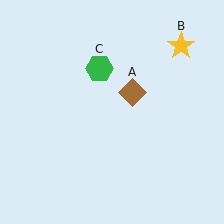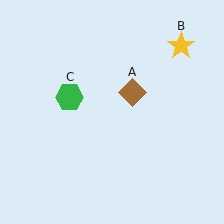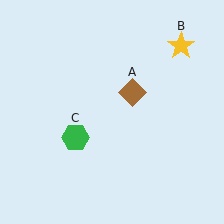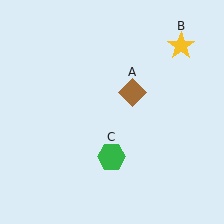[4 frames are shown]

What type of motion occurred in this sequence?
The green hexagon (object C) rotated counterclockwise around the center of the scene.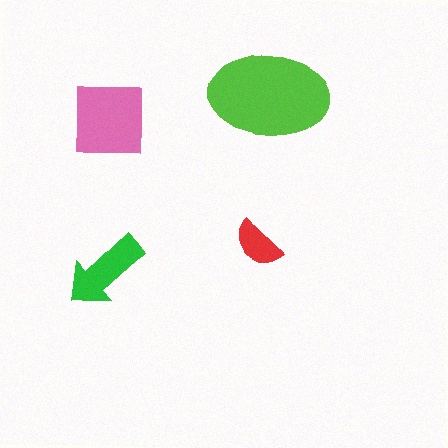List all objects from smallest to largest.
The red semicircle, the green arrow, the pink square, the lime ellipse.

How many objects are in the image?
There are 4 objects in the image.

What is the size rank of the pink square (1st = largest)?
2nd.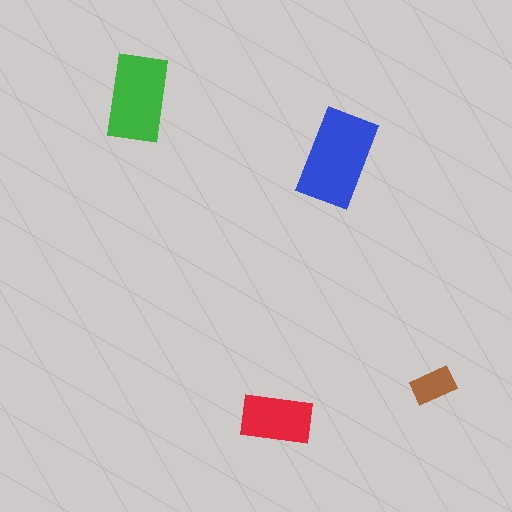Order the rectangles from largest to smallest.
the blue one, the green one, the red one, the brown one.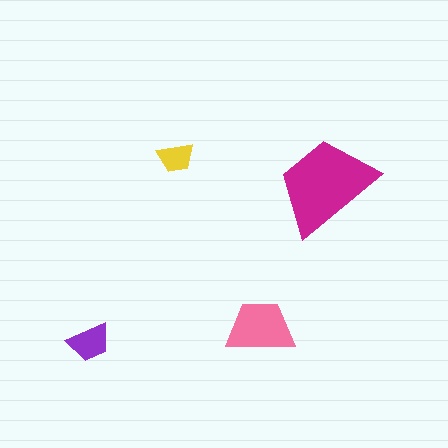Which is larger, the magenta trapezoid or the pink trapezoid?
The magenta one.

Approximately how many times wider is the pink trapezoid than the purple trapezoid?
About 1.5 times wider.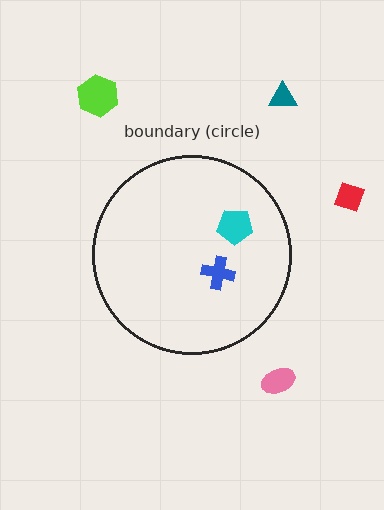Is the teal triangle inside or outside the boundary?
Outside.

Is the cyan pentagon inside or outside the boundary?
Inside.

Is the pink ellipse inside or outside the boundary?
Outside.